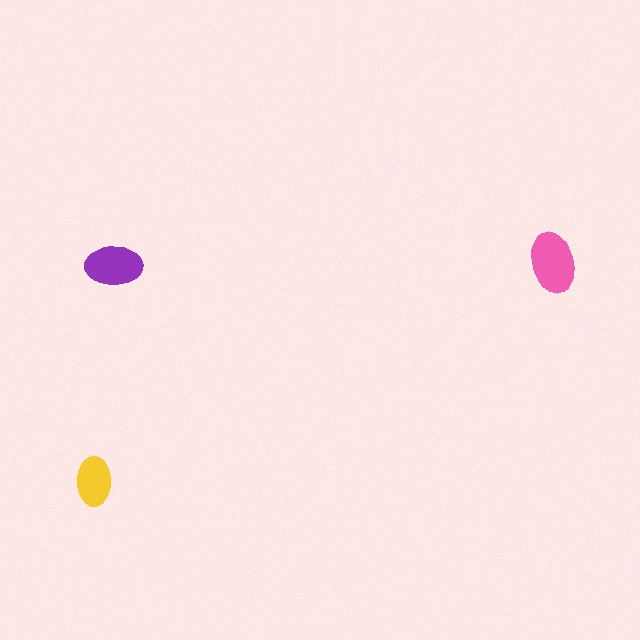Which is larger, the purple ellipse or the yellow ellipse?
The purple one.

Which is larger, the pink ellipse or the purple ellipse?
The pink one.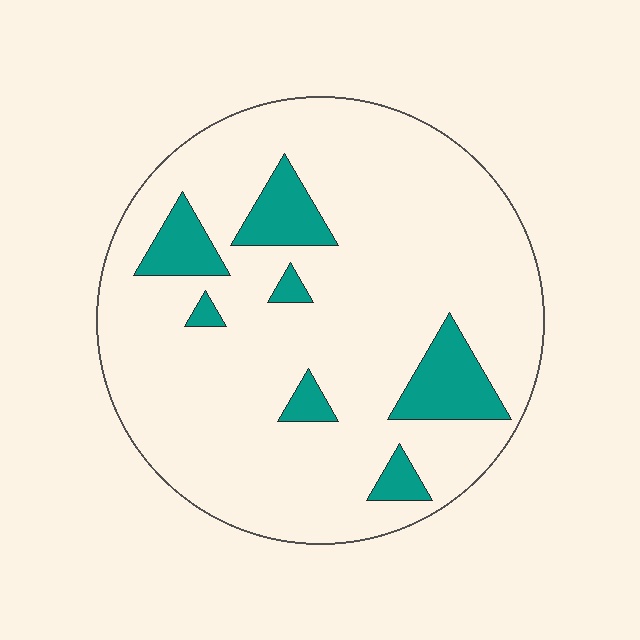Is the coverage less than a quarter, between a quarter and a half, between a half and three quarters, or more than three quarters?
Less than a quarter.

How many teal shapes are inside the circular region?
7.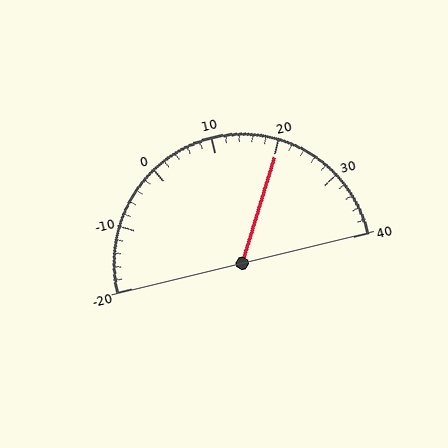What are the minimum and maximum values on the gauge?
The gauge ranges from -20 to 40.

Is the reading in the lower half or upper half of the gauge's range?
The reading is in the upper half of the range (-20 to 40).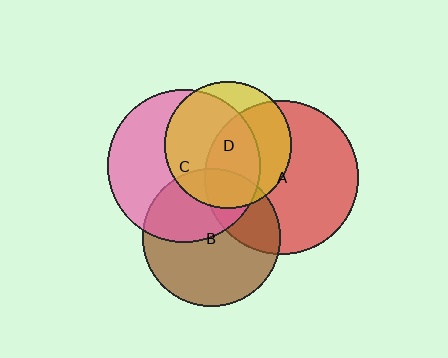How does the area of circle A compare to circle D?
Approximately 1.5 times.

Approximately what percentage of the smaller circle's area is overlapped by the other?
Approximately 40%.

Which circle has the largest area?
Circle A (red).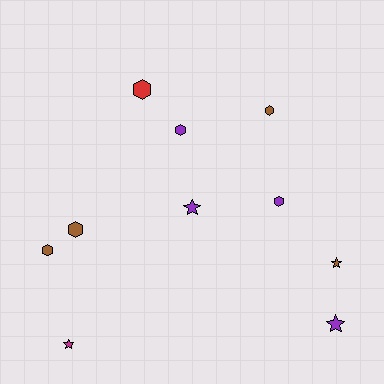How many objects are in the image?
There are 10 objects.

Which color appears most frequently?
Brown, with 4 objects.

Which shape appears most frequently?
Hexagon, with 6 objects.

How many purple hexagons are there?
There are 2 purple hexagons.